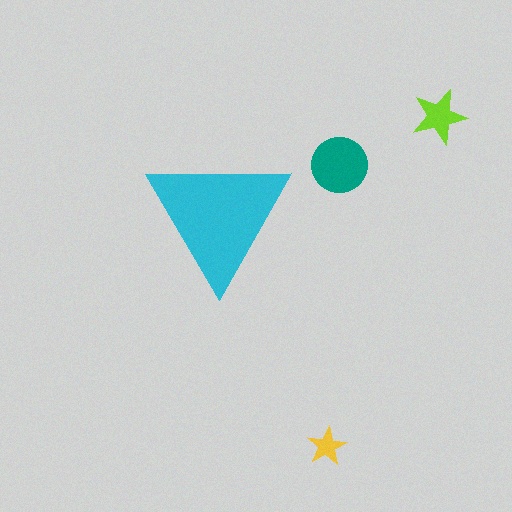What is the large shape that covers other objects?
A cyan triangle.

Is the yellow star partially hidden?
No, the yellow star is fully visible.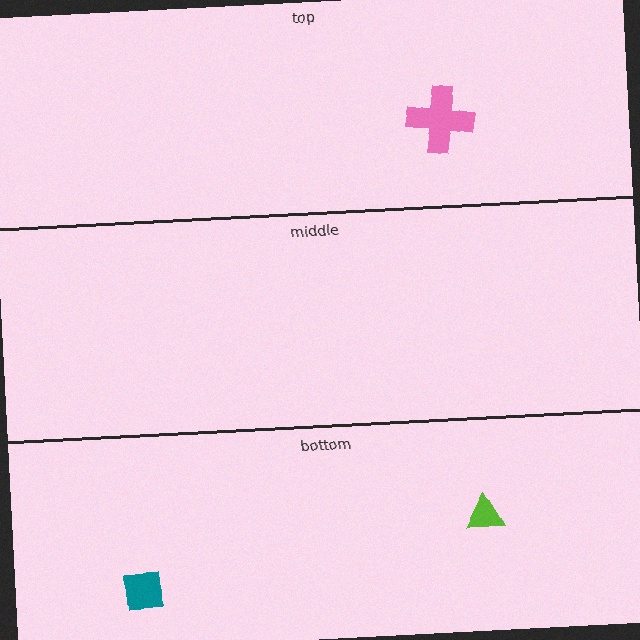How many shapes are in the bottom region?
2.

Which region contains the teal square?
The bottom region.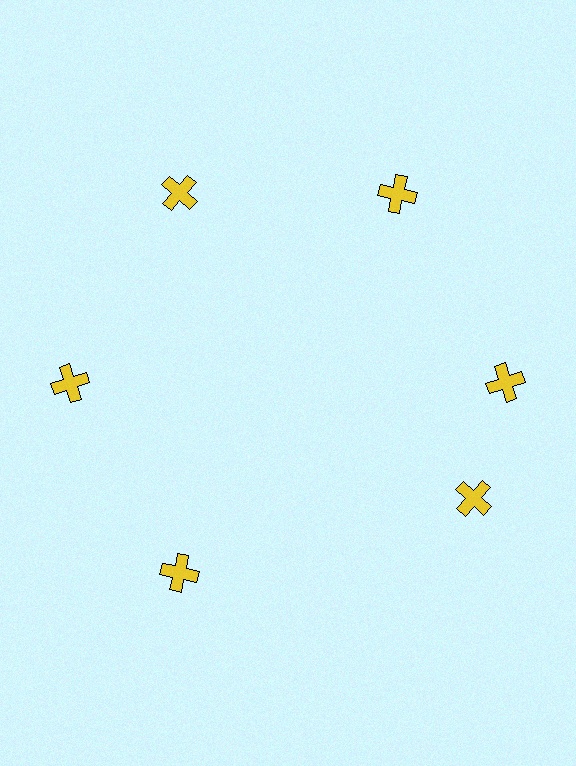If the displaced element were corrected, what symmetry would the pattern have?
It would have 6-fold rotational symmetry — the pattern would map onto itself every 60 degrees.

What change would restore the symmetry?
The symmetry would be restored by rotating it back into even spacing with its neighbors so that all 6 crosses sit at equal angles and equal distance from the center.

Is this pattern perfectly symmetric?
No. The 6 yellow crosses are arranged in a ring, but one element near the 5 o'clock position is rotated out of alignment along the ring, breaking the 6-fold rotational symmetry.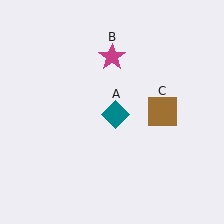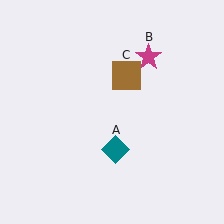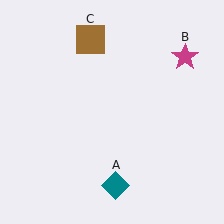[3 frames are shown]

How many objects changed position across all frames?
3 objects changed position: teal diamond (object A), magenta star (object B), brown square (object C).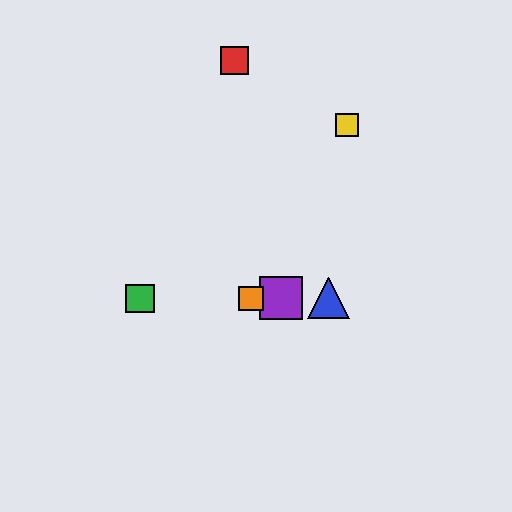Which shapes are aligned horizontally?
The blue triangle, the green square, the purple square, the orange square are aligned horizontally.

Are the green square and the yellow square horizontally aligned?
No, the green square is at y≈298 and the yellow square is at y≈125.